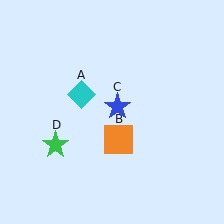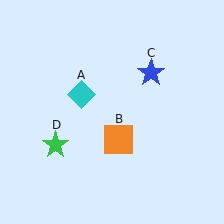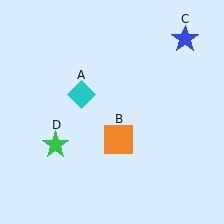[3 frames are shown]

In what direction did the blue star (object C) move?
The blue star (object C) moved up and to the right.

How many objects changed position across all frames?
1 object changed position: blue star (object C).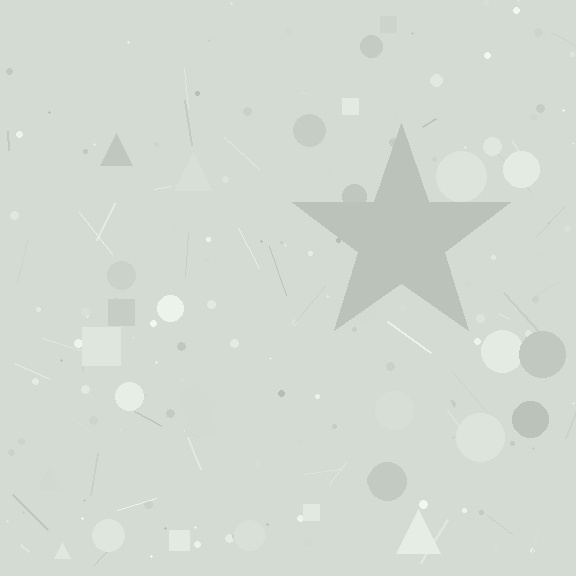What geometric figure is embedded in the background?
A star is embedded in the background.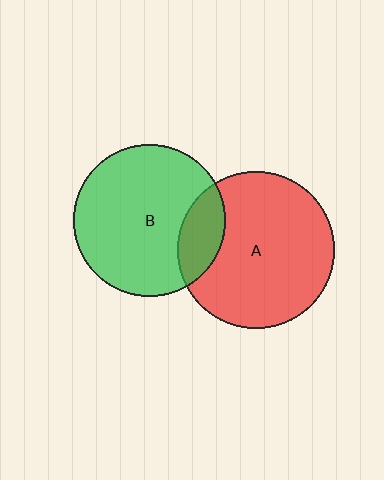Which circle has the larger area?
Circle A (red).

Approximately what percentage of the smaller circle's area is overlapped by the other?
Approximately 20%.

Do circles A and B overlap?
Yes.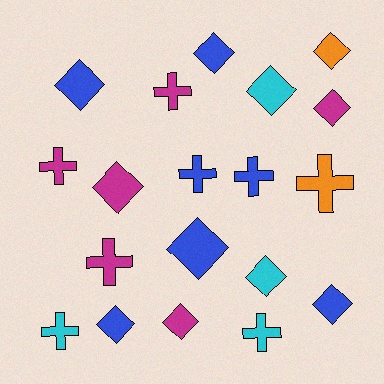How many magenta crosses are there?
There are 3 magenta crosses.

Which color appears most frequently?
Blue, with 7 objects.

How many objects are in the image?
There are 19 objects.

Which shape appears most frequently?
Diamond, with 11 objects.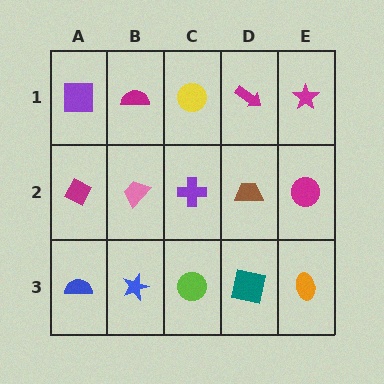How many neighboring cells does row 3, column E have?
2.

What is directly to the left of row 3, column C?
A blue star.